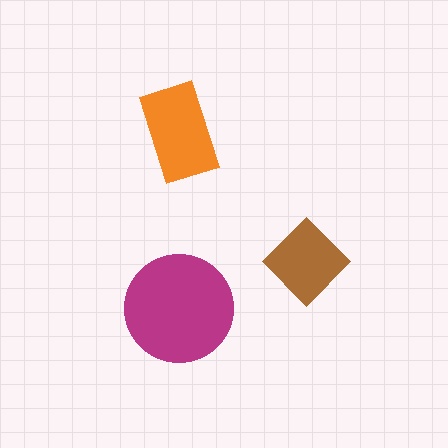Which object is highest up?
The orange rectangle is topmost.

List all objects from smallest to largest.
The brown diamond, the orange rectangle, the magenta circle.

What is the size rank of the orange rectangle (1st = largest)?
2nd.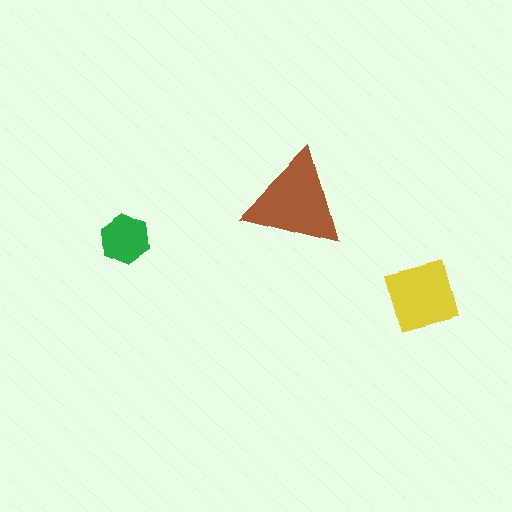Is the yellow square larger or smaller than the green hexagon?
Larger.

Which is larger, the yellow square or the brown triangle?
The brown triangle.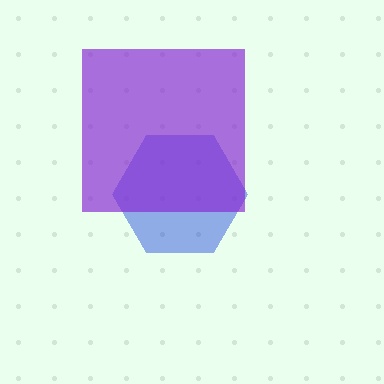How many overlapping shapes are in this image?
There are 2 overlapping shapes in the image.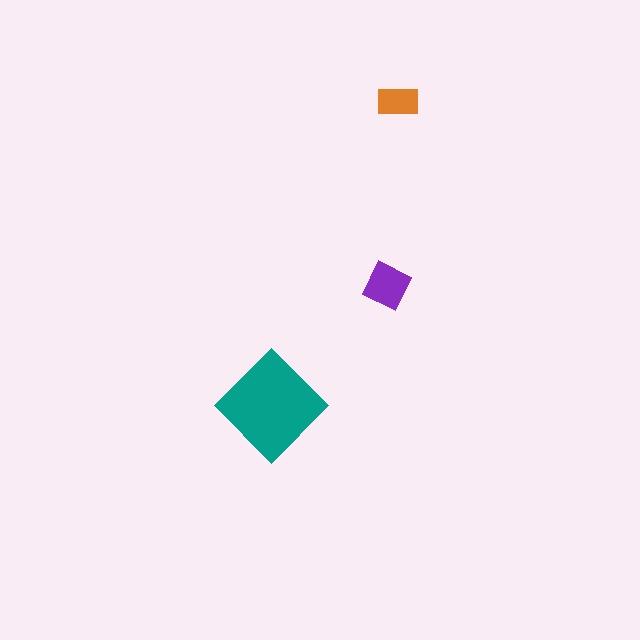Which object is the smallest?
The orange rectangle.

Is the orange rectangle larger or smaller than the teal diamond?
Smaller.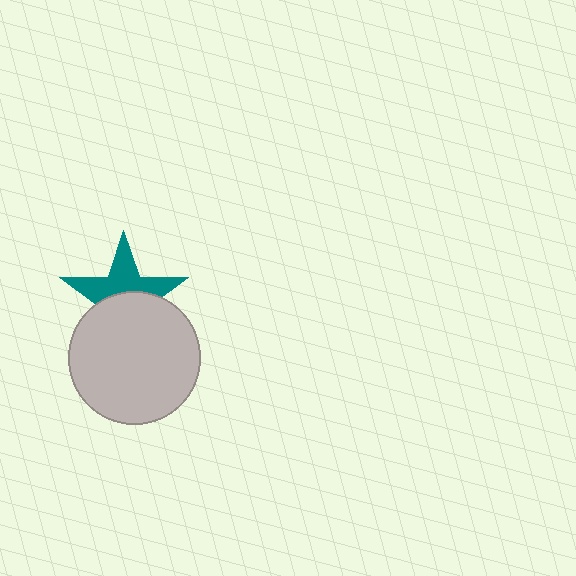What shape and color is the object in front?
The object in front is a light gray circle.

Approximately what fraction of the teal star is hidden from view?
Roughly 51% of the teal star is hidden behind the light gray circle.